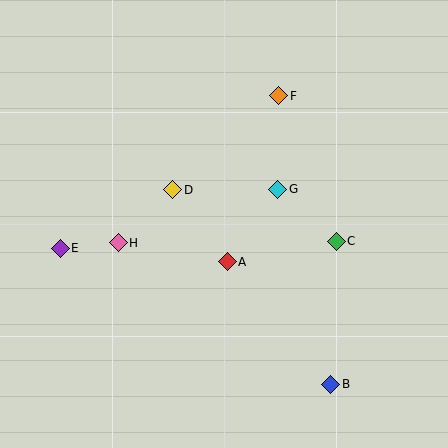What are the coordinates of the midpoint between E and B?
The midpoint between E and B is at (196, 316).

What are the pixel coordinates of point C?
Point C is at (336, 241).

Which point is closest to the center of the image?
Point A at (227, 262) is closest to the center.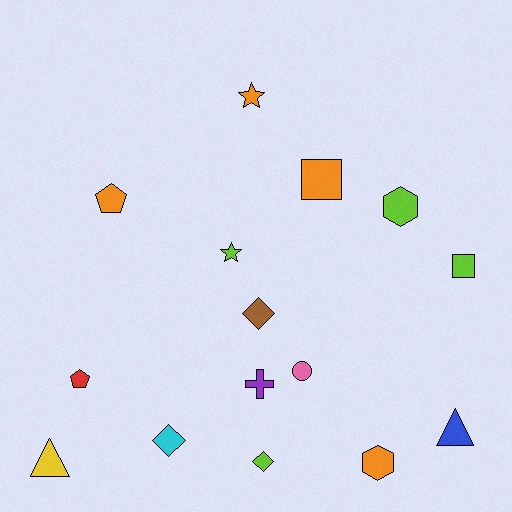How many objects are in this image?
There are 15 objects.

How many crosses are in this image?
There is 1 cross.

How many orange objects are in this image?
There are 4 orange objects.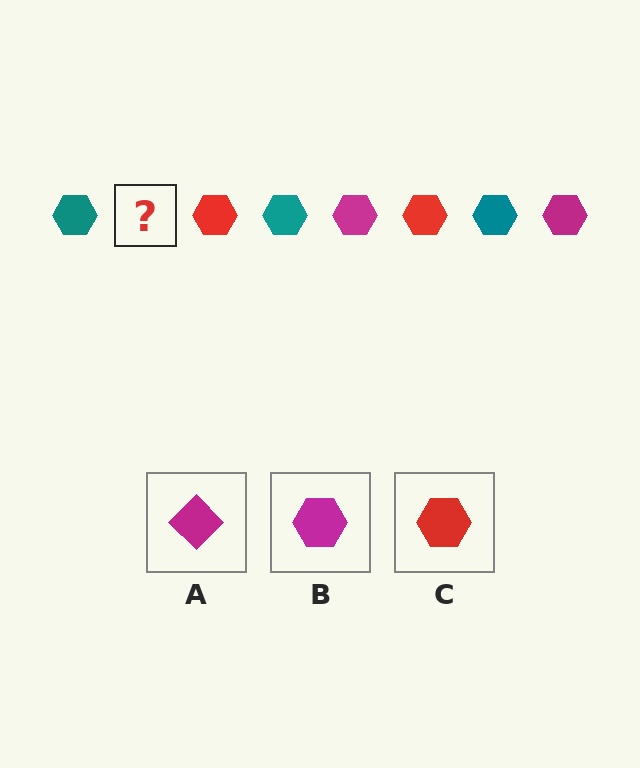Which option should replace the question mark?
Option B.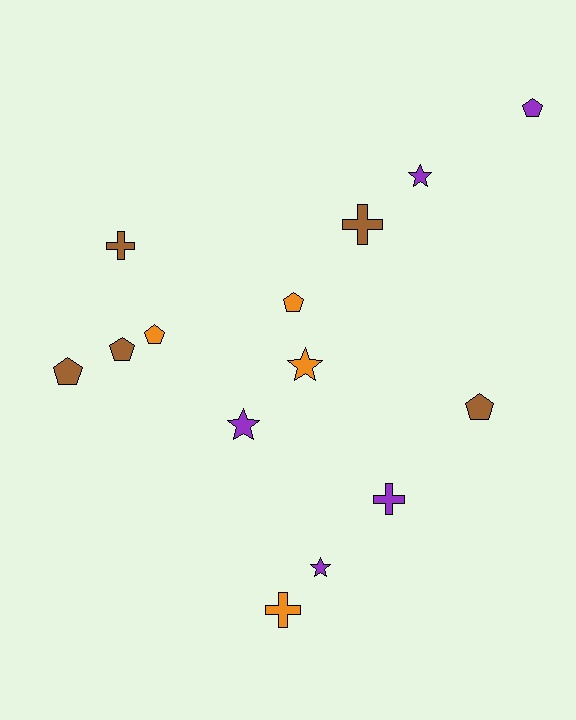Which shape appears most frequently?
Pentagon, with 6 objects.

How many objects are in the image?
There are 14 objects.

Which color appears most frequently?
Brown, with 5 objects.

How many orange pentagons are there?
There are 2 orange pentagons.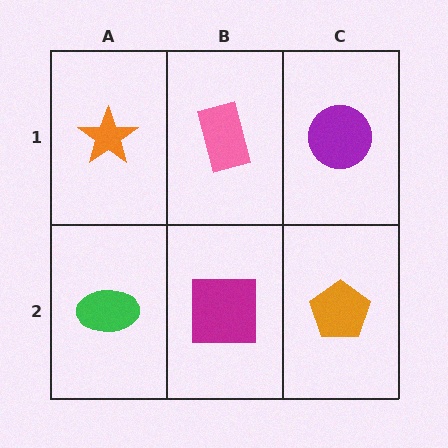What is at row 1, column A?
An orange star.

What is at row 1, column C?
A purple circle.